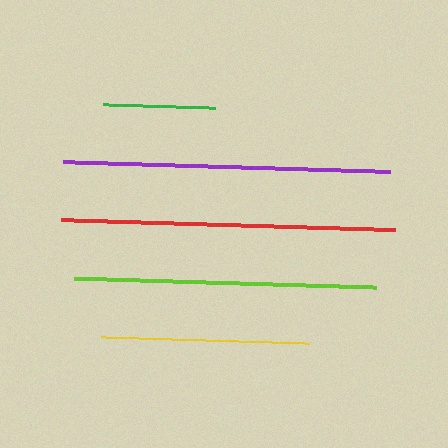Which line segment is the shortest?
The green line is the shortest at approximately 113 pixels.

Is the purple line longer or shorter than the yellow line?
The purple line is longer than the yellow line.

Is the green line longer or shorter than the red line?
The red line is longer than the green line.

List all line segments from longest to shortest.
From longest to shortest: red, purple, lime, yellow, green.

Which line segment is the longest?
The red line is the longest at approximately 335 pixels.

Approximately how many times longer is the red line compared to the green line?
The red line is approximately 2.9 times the length of the green line.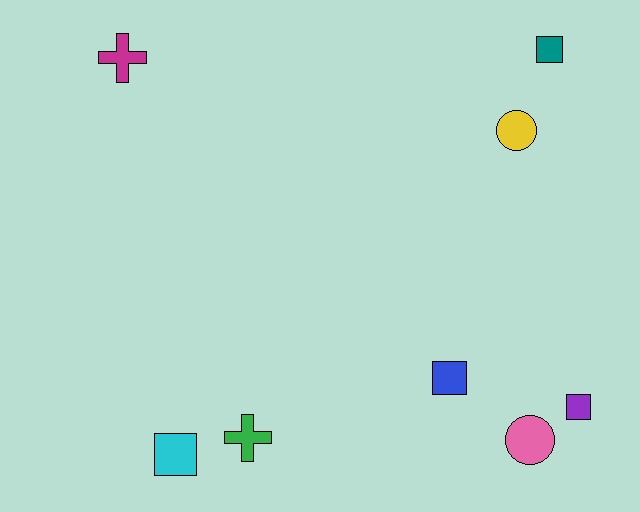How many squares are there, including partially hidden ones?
There are 4 squares.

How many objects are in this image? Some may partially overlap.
There are 8 objects.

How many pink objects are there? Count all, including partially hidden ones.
There is 1 pink object.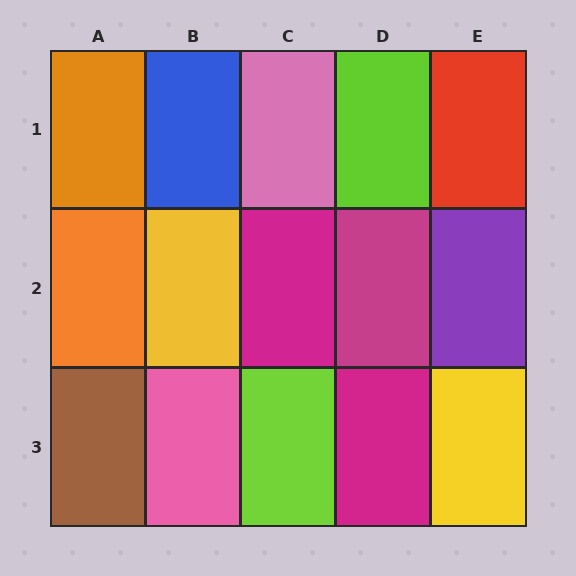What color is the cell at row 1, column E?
Red.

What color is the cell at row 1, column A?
Orange.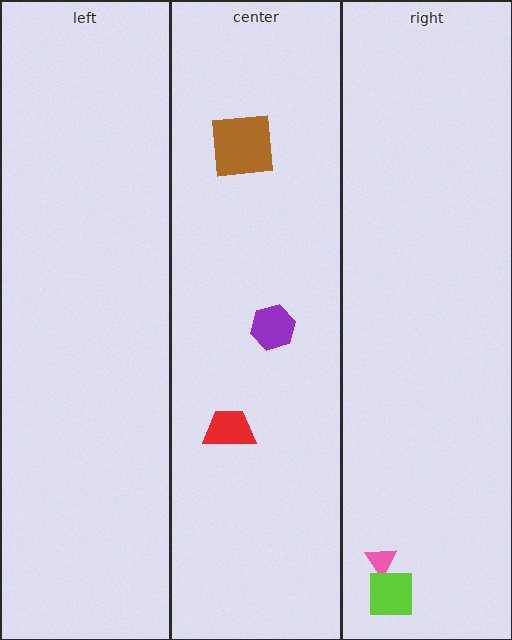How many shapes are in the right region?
2.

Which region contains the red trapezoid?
The center region.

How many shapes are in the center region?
3.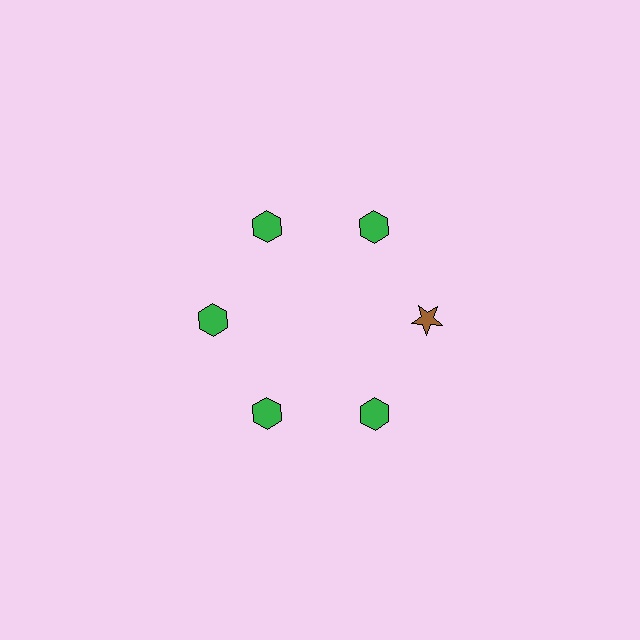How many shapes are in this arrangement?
There are 6 shapes arranged in a ring pattern.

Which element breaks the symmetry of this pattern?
The brown star at roughly the 3 o'clock position breaks the symmetry. All other shapes are green hexagons.